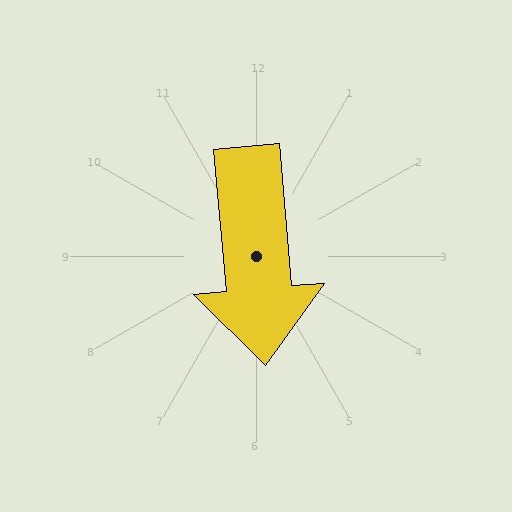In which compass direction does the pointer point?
South.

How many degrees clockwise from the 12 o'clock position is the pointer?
Approximately 175 degrees.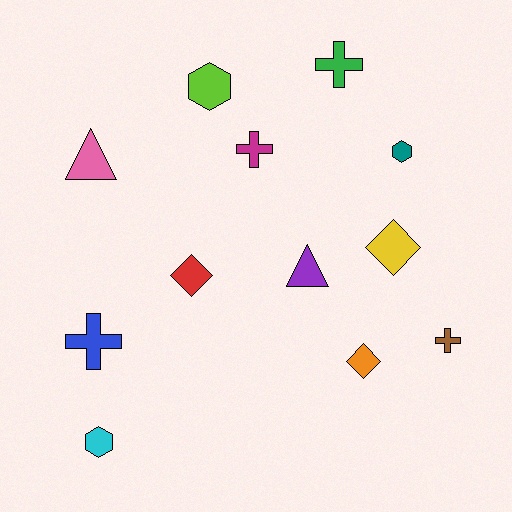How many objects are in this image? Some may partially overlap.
There are 12 objects.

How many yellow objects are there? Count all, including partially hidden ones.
There is 1 yellow object.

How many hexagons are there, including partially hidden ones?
There are 3 hexagons.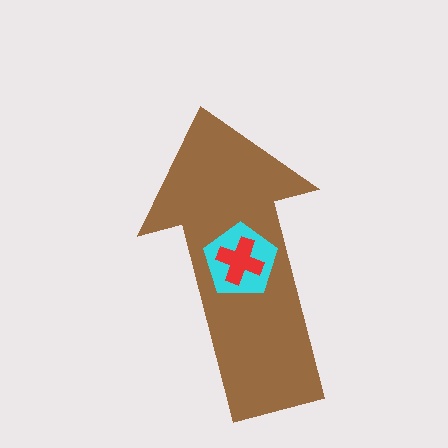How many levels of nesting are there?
3.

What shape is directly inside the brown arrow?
The cyan pentagon.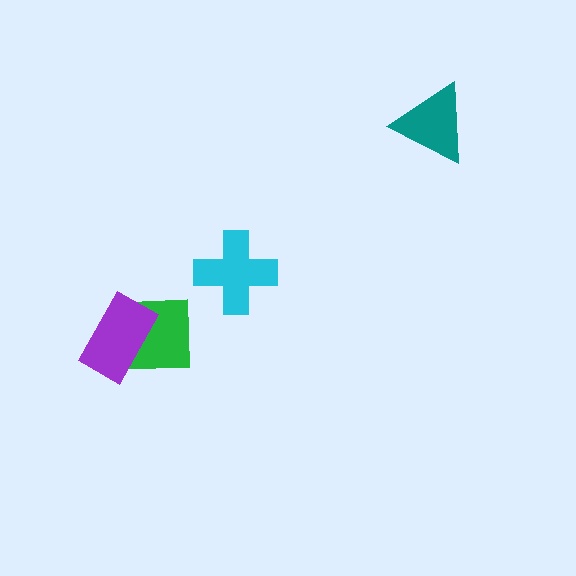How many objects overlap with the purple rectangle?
1 object overlaps with the purple rectangle.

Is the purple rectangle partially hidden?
No, no other shape covers it.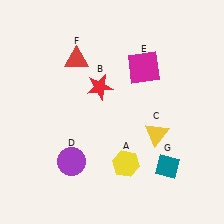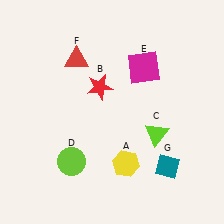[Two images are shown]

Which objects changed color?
C changed from yellow to lime. D changed from purple to lime.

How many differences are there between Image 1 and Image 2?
There are 2 differences between the two images.